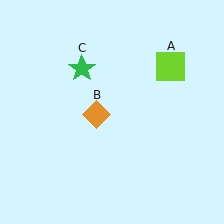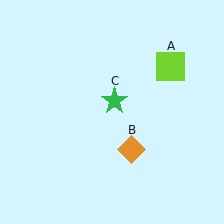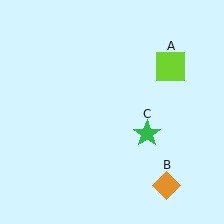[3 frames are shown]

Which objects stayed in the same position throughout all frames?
Lime square (object A) remained stationary.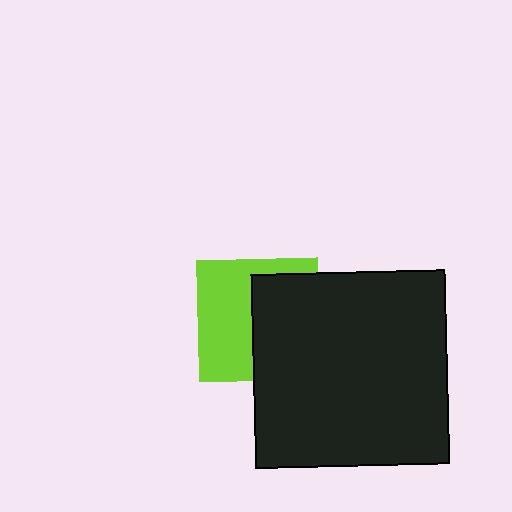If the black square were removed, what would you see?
You would see the complete lime square.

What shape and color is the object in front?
The object in front is a black square.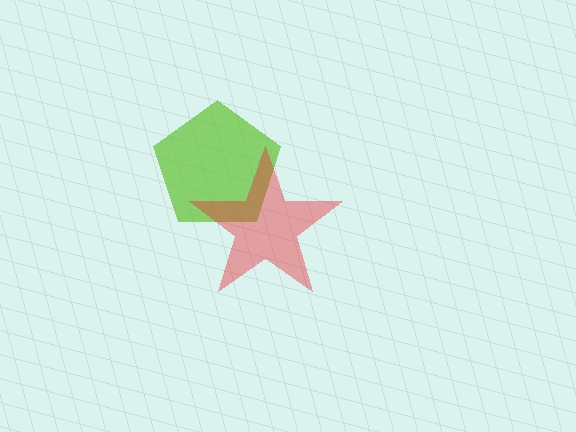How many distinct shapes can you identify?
There are 2 distinct shapes: a lime pentagon, a red star.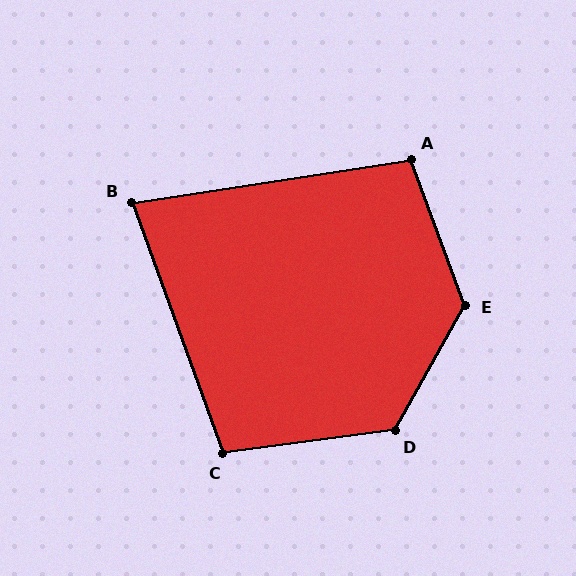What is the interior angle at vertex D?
Approximately 127 degrees (obtuse).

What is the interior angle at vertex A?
Approximately 101 degrees (obtuse).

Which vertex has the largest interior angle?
E, at approximately 130 degrees.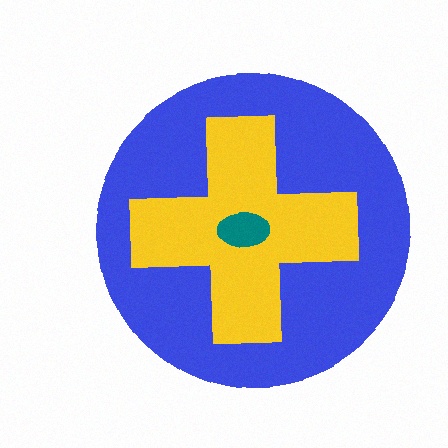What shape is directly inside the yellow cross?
The teal ellipse.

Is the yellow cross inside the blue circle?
Yes.